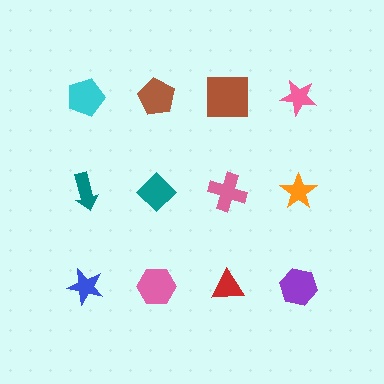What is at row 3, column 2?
A pink hexagon.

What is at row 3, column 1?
A blue star.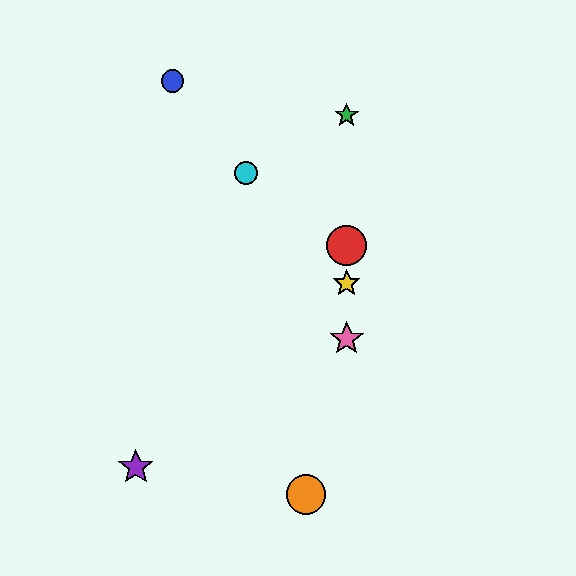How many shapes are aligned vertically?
4 shapes (the red circle, the green star, the yellow star, the pink star) are aligned vertically.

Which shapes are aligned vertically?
The red circle, the green star, the yellow star, the pink star are aligned vertically.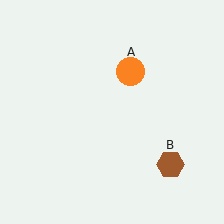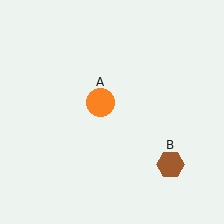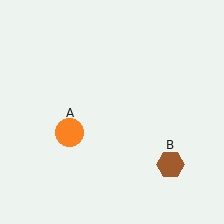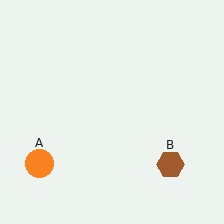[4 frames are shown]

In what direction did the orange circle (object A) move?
The orange circle (object A) moved down and to the left.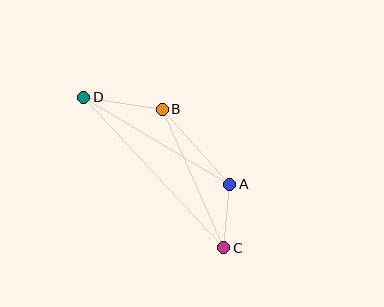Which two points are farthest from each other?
Points C and D are farthest from each other.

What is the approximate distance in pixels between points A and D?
The distance between A and D is approximately 170 pixels.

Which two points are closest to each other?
Points A and C are closest to each other.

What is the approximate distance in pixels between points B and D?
The distance between B and D is approximately 79 pixels.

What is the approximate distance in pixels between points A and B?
The distance between A and B is approximately 101 pixels.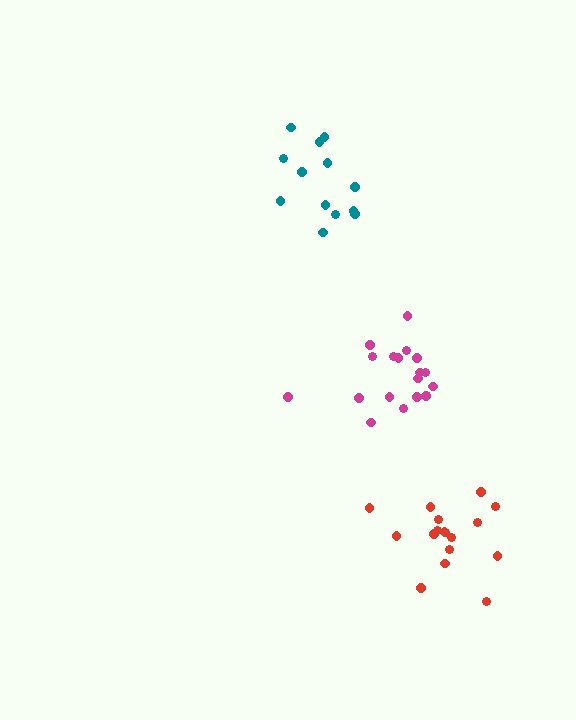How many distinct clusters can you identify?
There are 3 distinct clusters.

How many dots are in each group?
Group 1: 13 dots, Group 2: 17 dots, Group 3: 19 dots (49 total).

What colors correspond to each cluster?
The clusters are colored: teal, red, magenta.